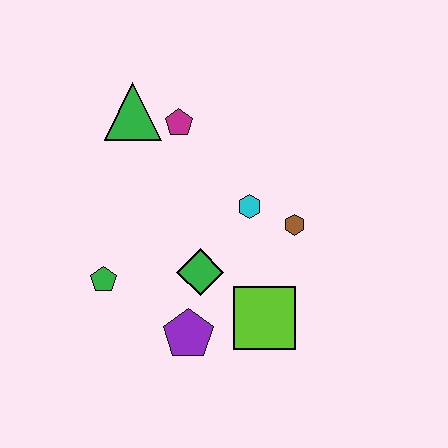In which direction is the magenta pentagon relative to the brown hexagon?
The magenta pentagon is to the left of the brown hexagon.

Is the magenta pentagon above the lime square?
Yes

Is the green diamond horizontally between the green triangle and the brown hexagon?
Yes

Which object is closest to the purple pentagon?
The green diamond is closest to the purple pentagon.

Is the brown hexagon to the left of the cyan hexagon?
No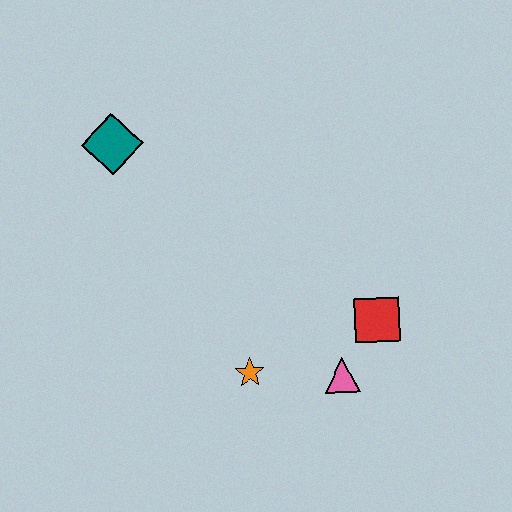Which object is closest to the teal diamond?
The orange star is closest to the teal diamond.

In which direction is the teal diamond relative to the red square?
The teal diamond is to the left of the red square.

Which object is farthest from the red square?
The teal diamond is farthest from the red square.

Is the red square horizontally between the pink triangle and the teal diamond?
No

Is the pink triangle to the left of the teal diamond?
No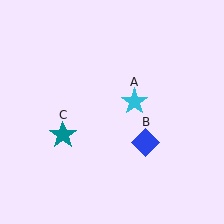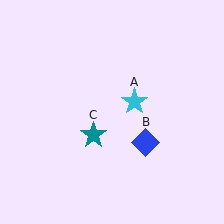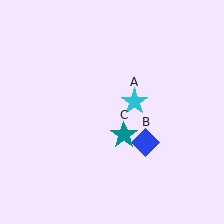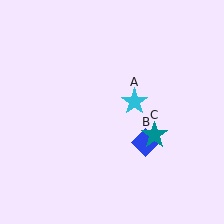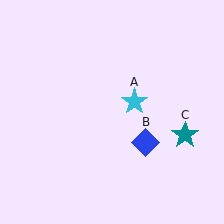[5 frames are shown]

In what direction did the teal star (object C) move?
The teal star (object C) moved right.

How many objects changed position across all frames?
1 object changed position: teal star (object C).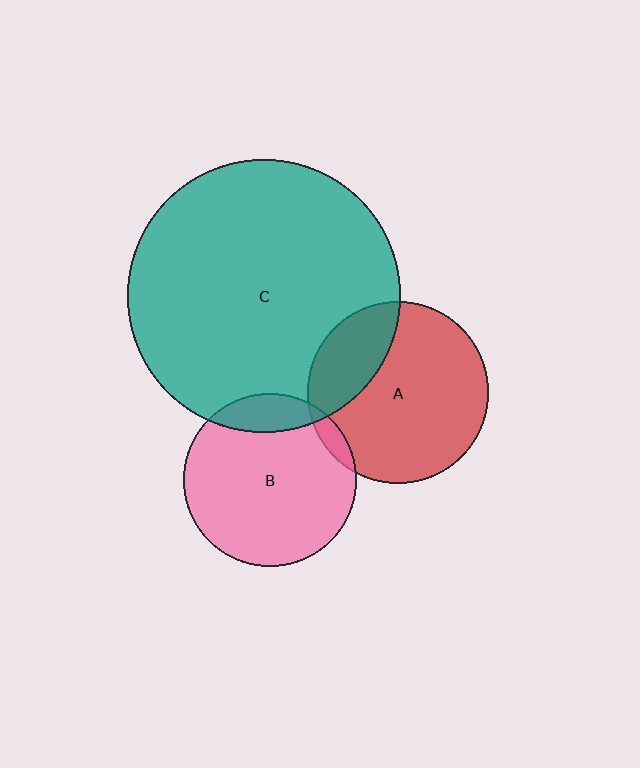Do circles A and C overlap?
Yes.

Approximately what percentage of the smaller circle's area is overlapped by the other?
Approximately 25%.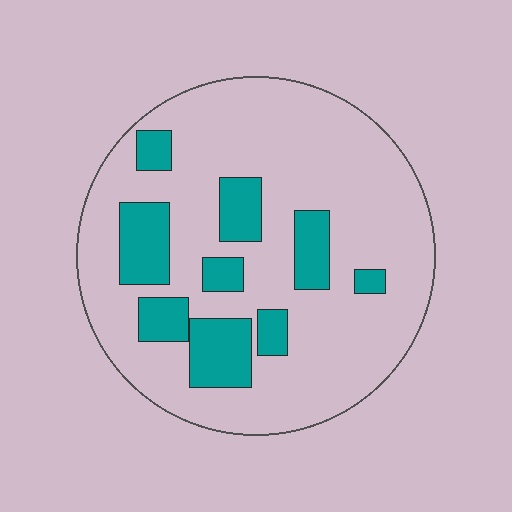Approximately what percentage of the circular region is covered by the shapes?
Approximately 20%.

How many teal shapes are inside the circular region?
9.